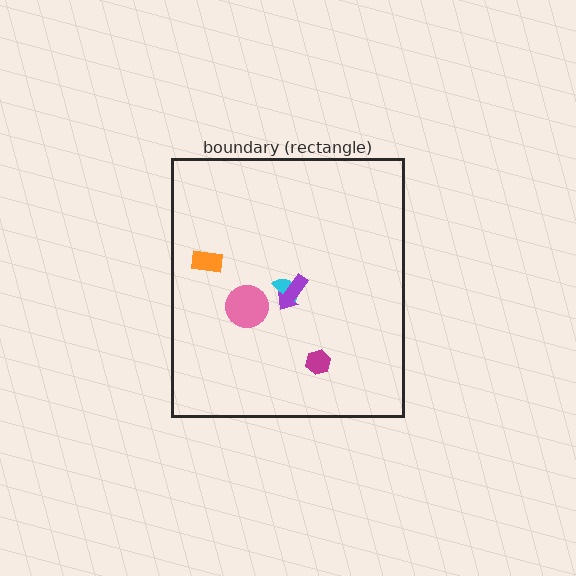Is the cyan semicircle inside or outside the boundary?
Inside.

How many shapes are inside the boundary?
5 inside, 0 outside.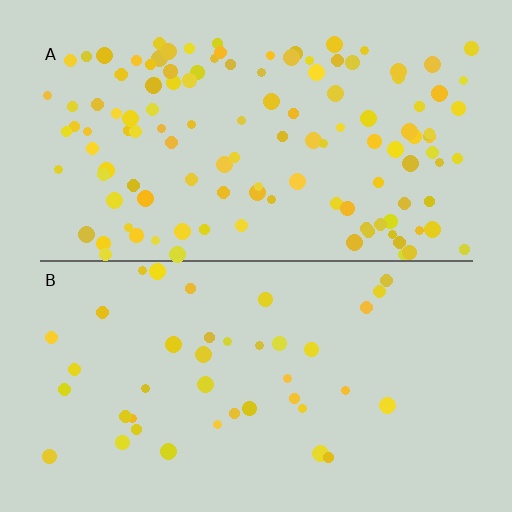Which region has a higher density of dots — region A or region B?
A (the top).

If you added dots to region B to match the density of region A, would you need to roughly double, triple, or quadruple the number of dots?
Approximately triple.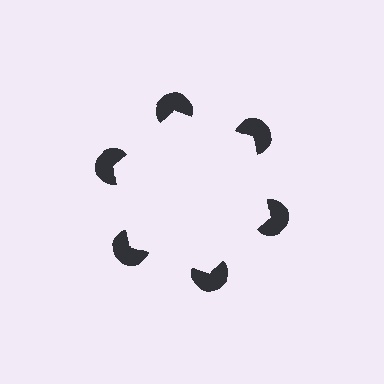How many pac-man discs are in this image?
There are 6 — one at each vertex of the illusory hexagon.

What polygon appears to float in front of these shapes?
An illusory hexagon — its edges are inferred from the aligned wedge cuts in the pac-man discs, not physically drawn.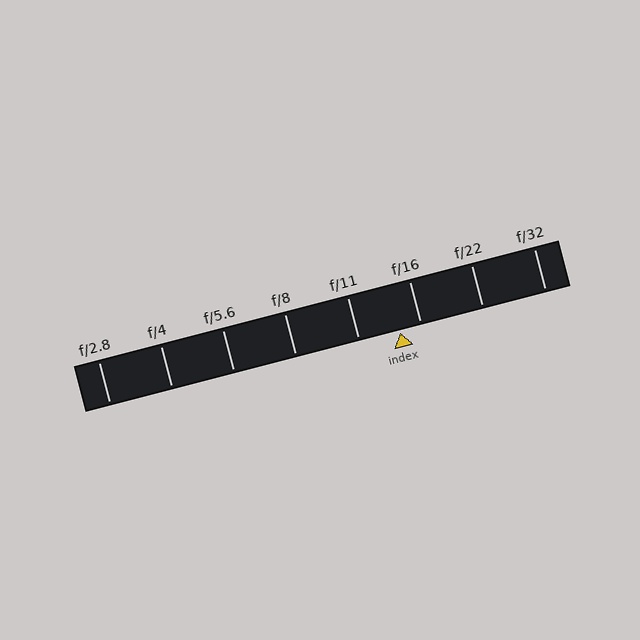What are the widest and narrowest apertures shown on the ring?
The widest aperture shown is f/2.8 and the narrowest is f/32.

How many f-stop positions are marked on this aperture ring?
There are 8 f-stop positions marked.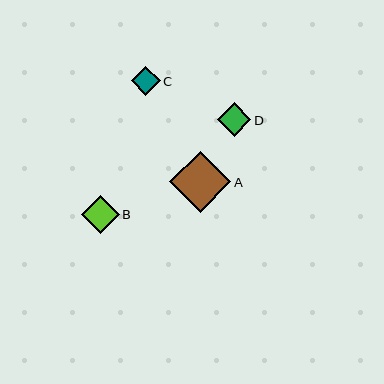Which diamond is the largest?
Diamond A is the largest with a size of approximately 61 pixels.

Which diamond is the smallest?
Diamond C is the smallest with a size of approximately 29 pixels.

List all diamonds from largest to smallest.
From largest to smallest: A, B, D, C.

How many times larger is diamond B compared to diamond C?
Diamond B is approximately 1.3 times the size of diamond C.